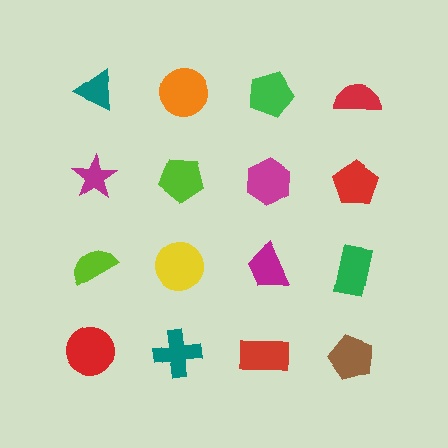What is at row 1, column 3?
A green pentagon.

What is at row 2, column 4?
A red pentagon.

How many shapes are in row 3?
4 shapes.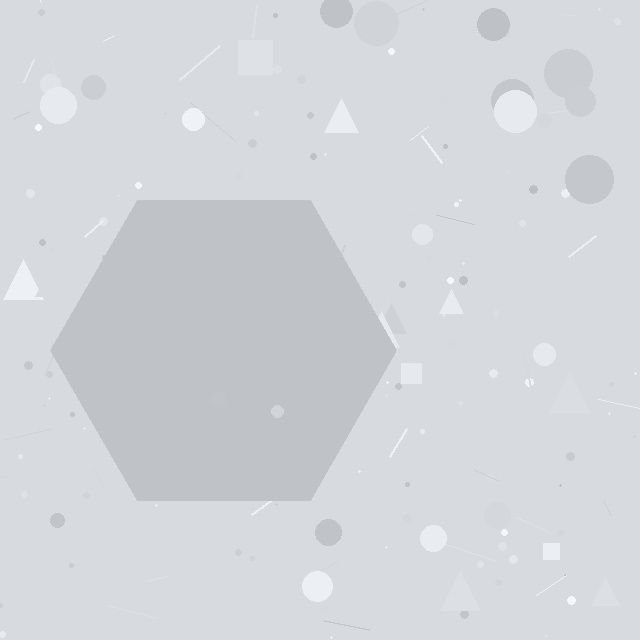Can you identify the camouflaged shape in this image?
The camouflaged shape is a hexagon.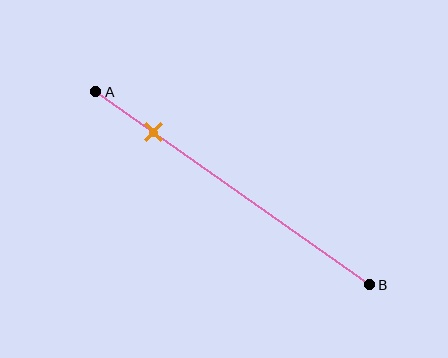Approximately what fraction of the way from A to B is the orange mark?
The orange mark is approximately 20% of the way from A to B.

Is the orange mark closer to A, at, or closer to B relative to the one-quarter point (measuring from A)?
The orange mark is closer to point A than the one-quarter point of segment AB.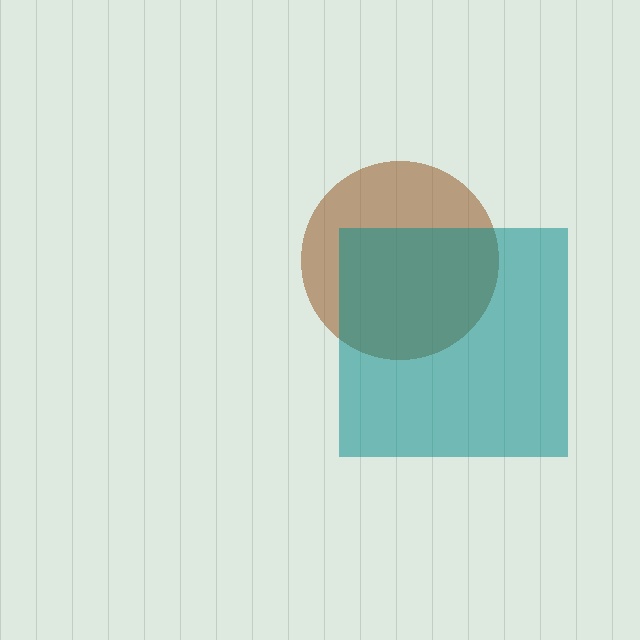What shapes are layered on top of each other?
The layered shapes are: a brown circle, a teal square.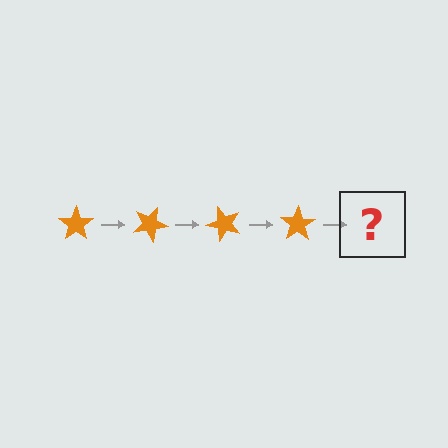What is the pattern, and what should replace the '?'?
The pattern is that the star rotates 25 degrees each step. The '?' should be an orange star rotated 100 degrees.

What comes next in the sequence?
The next element should be an orange star rotated 100 degrees.